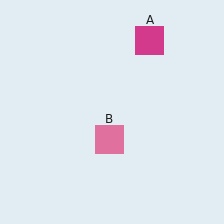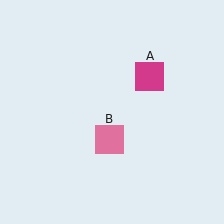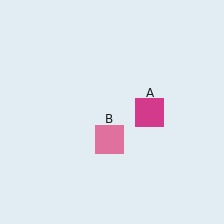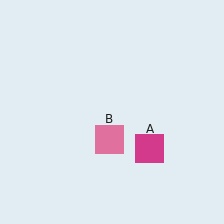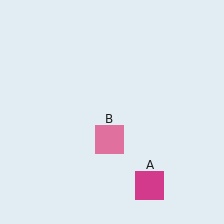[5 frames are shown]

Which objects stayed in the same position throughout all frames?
Pink square (object B) remained stationary.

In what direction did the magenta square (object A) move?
The magenta square (object A) moved down.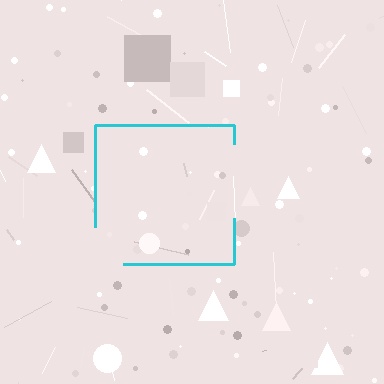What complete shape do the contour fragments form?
The contour fragments form a square.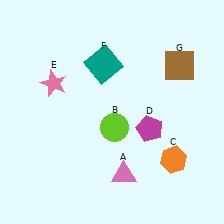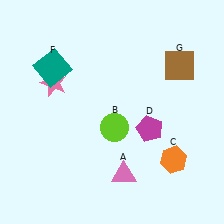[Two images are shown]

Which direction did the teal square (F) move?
The teal square (F) moved left.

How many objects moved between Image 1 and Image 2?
1 object moved between the two images.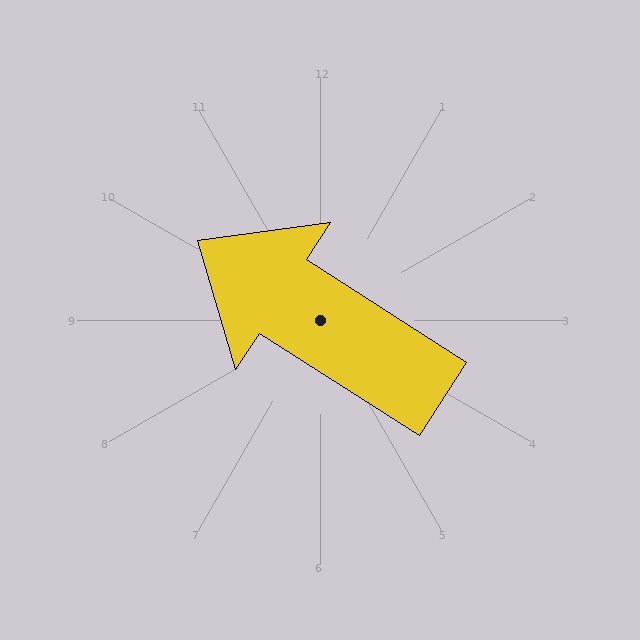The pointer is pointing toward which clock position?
Roughly 10 o'clock.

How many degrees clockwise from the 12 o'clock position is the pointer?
Approximately 303 degrees.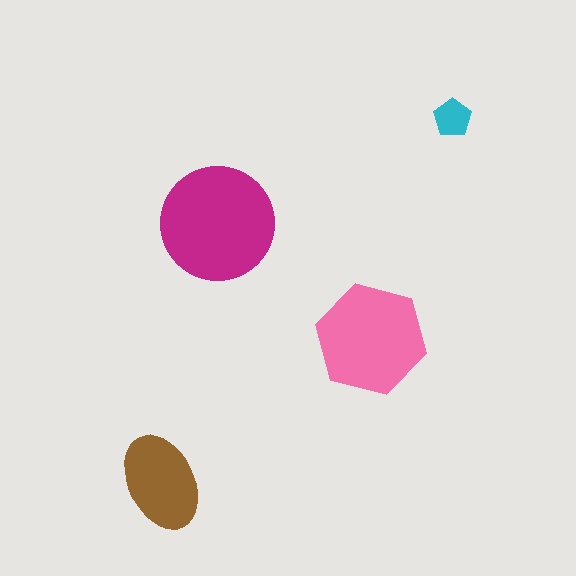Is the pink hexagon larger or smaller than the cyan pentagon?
Larger.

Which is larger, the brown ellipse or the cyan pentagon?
The brown ellipse.